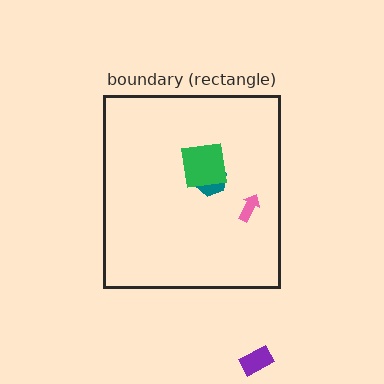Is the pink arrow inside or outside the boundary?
Inside.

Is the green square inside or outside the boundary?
Inside.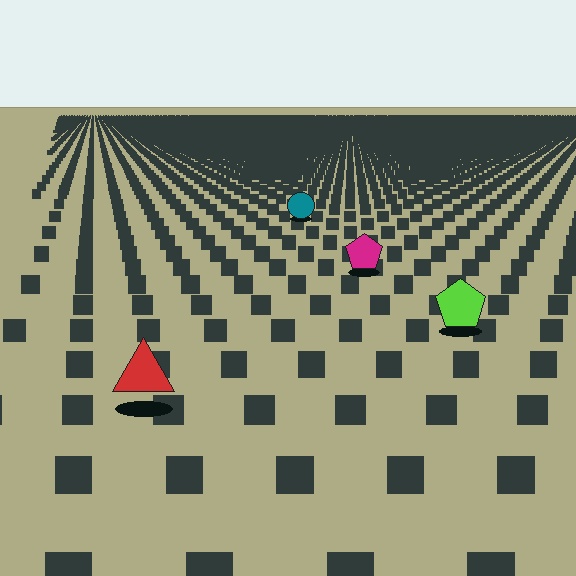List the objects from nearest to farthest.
From nearest to farthest: the red triangle, the lime pentagon, the magenta pentagon, the teal circle.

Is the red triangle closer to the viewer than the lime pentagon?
Yes. The red triangle is closer — you can tell from the texture gradient: the ground texture is coarser near it.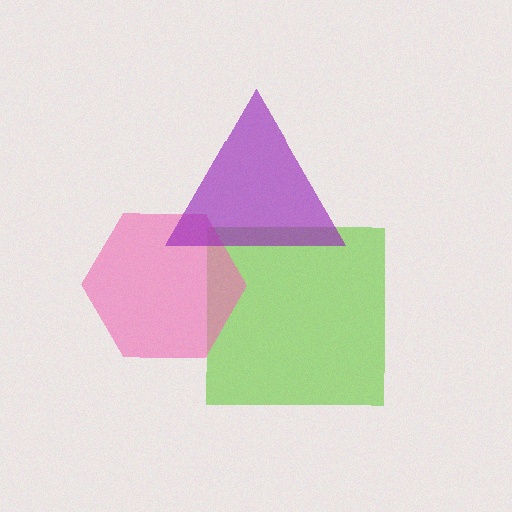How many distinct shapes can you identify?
There are 3 distinct shapes: a lime square, a pink hexagon, a purple triangle.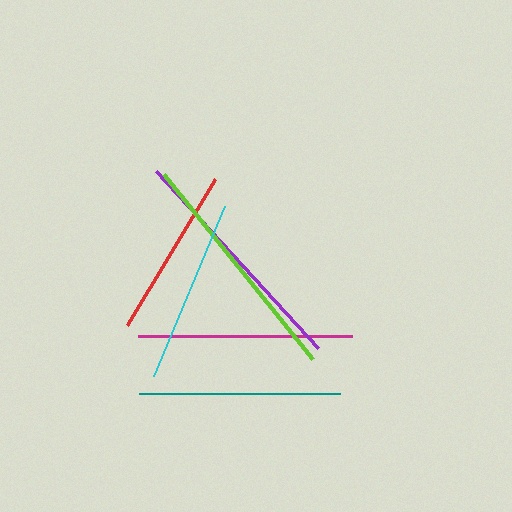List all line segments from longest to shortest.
From longest to shortest: purple, lime, magenta, teal, cyan, red.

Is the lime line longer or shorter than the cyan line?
The lime line is longer than the cyan line.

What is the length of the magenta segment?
The magenta segment is approximately 214 pixels long.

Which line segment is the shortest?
The red line is the shortest at approximately 171 pixels.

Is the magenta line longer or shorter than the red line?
The magenta line is longer than the red line.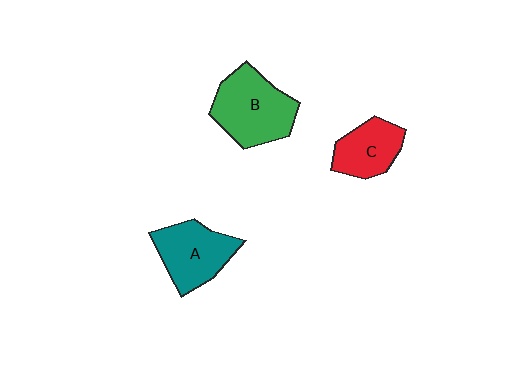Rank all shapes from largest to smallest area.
From largest to smallest: B (green), A (teal), C (red).